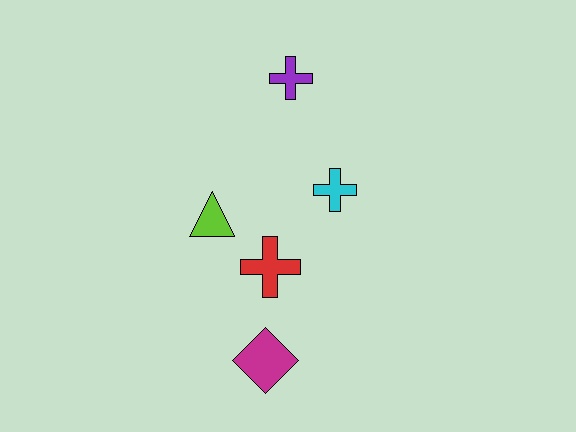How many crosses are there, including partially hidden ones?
There are 3 crosses.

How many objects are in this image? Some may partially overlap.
There are 5 objects.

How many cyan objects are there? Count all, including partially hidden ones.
There is 1 cyan object.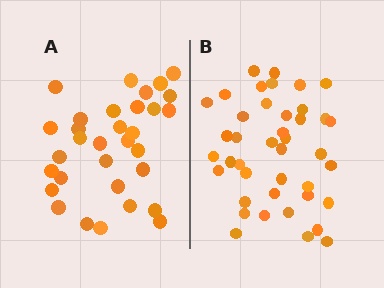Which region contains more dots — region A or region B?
Region B (the right region) has more dots.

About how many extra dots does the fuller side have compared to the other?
Region B has roughly 8 or so more dots than region A.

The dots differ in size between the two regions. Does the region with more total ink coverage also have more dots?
No. Region A has more total ink coverage because its dots are larger, but region B actually contains more individual dots. Total area can be misleading — the number of items is what matters here.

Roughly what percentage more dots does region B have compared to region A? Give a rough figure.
About 30% more.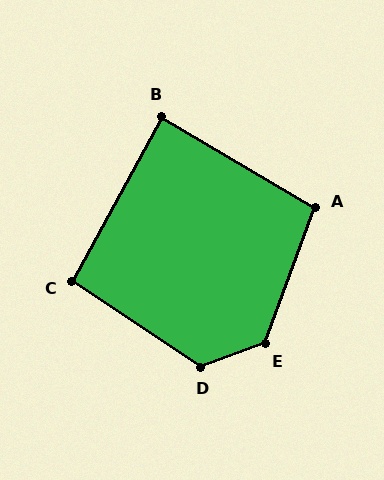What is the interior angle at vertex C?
Approximately 95 degrees (obtuse).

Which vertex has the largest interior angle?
E, at approximately 130 degrees.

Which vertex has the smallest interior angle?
B, at approximately 88 degrees.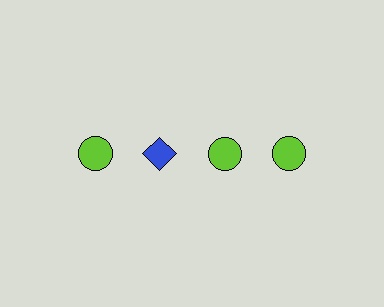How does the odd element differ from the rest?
It differs in both color (blue instead of lime) and shape (diamond instead of circle).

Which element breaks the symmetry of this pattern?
The blue diamond in the top row, second from left column breaks the symmetry. All other shapes are lime circles.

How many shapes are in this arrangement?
There are 4 shapes arranged in a grid pattern.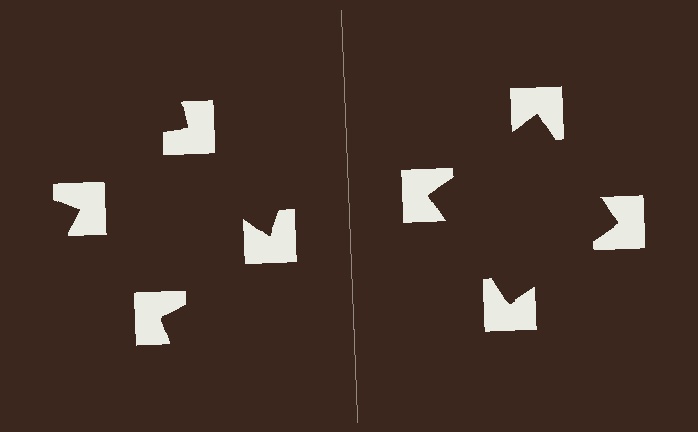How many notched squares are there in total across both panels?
8 — 4 on each side.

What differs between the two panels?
The notched squares are positioned identically on both sides; only the wedge orientations differ. On the right they align to a square; on the left they are misaligned.